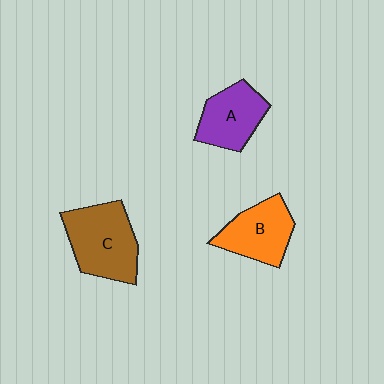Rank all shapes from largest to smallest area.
From largest to smallest: C (brown), B (orange), A (purple).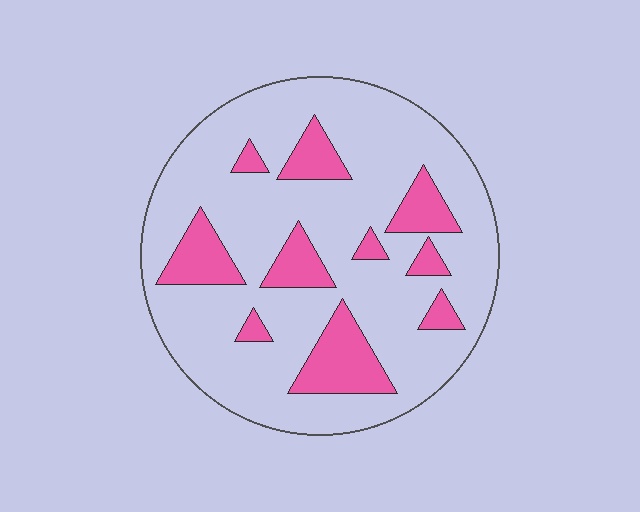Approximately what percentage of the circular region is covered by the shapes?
Approximately 20%.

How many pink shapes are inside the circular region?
10.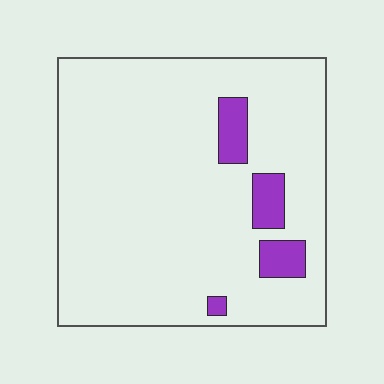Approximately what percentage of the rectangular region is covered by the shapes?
Approximately 10%.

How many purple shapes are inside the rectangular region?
4.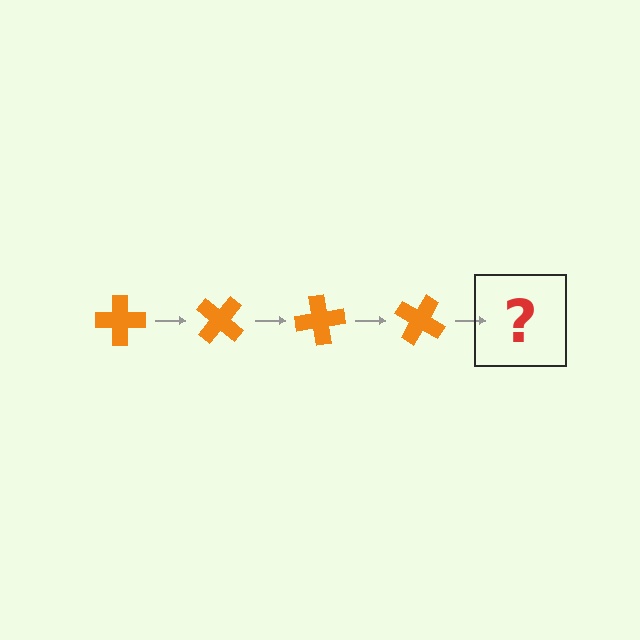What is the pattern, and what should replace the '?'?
The pattern is that the cross rotates 40 degrees each step. The '?' should be an orange cross rotated 160 degrees.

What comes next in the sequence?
The next element should be an orange cross rotated 160 degrees.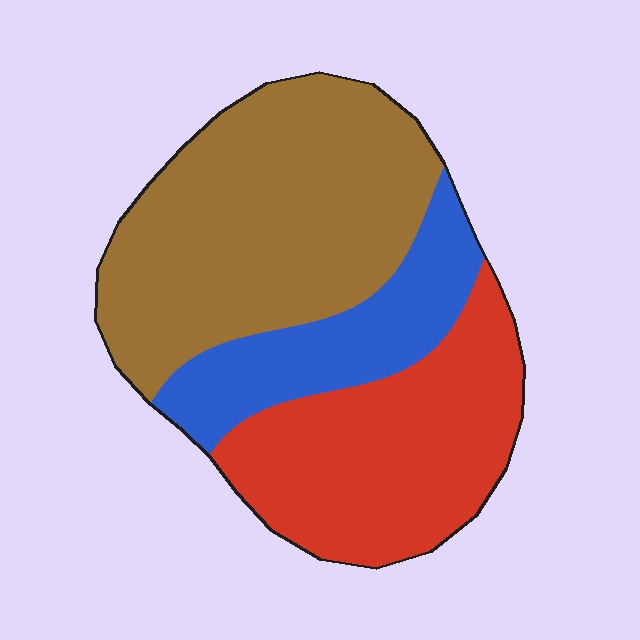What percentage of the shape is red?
Red covers around 35% of the shape.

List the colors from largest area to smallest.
From largest to smallest: brown, red, blue.